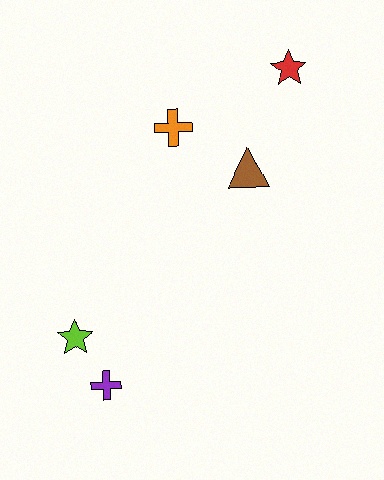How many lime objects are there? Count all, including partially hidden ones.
There is 1 lime object.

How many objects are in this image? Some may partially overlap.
There are 5 objects.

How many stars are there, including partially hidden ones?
There are 2 stars.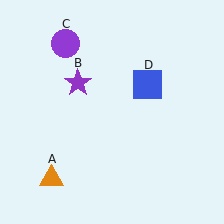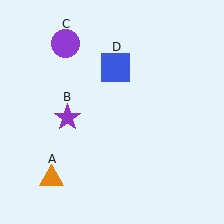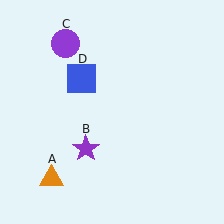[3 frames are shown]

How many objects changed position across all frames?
2 objects changed position: purple star (object B), blue square (object D).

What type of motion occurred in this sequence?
The purple star (object B), blue square (object D) rotated counterclockwise around the center of the scene.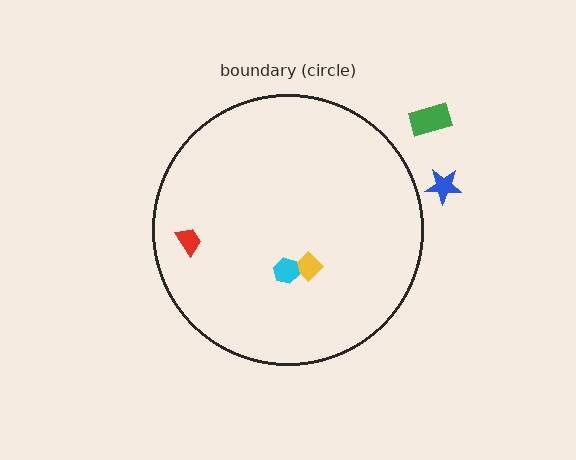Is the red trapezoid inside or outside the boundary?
Inside.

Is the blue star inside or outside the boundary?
Outside.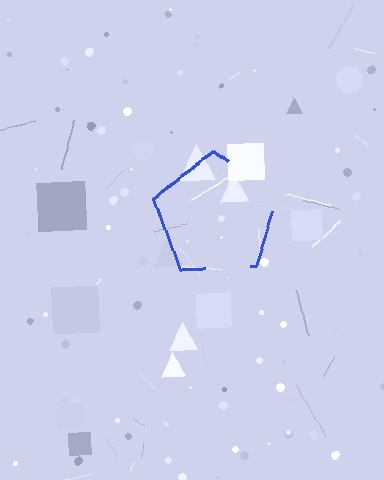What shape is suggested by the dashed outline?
The dashed outline suggests a pentagon.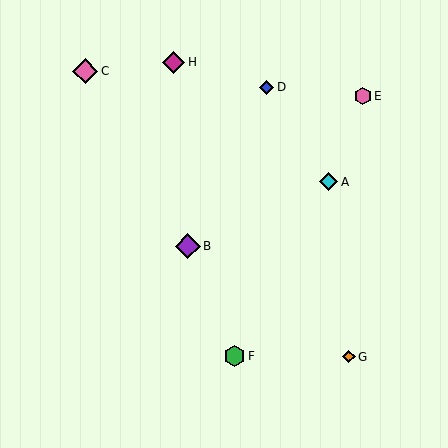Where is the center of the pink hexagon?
The center of the pink hexagon is at (363, 96).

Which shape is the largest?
The pink diamond (labeled C) is the largest.